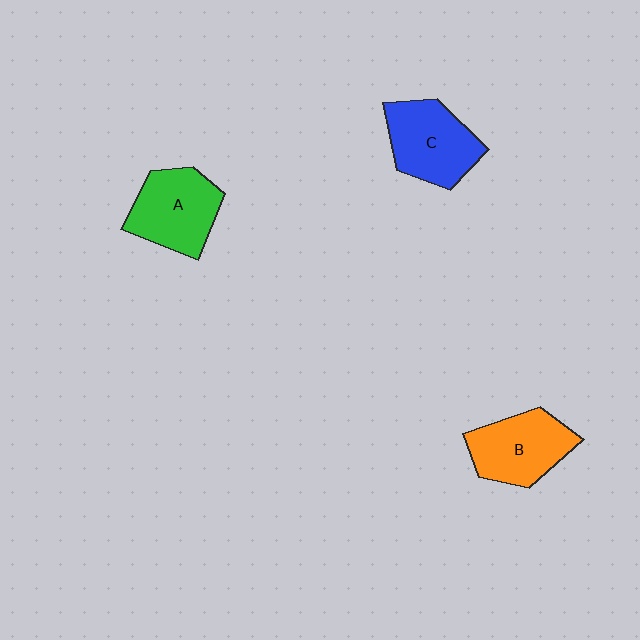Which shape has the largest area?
Shape C (blue).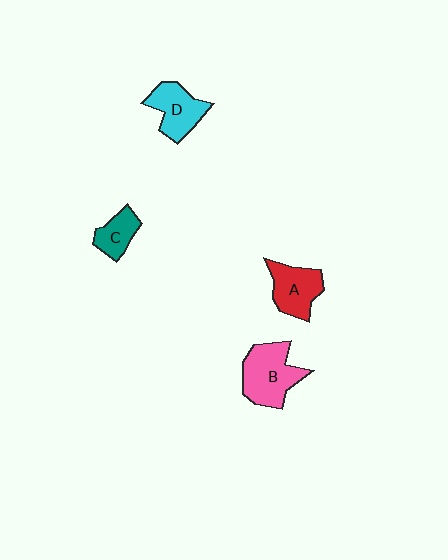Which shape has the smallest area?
Shape C (teal).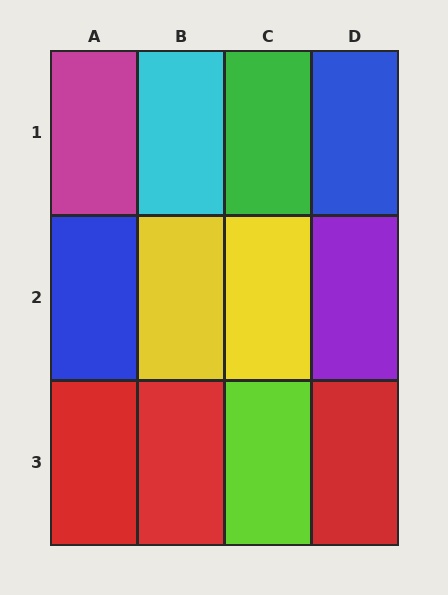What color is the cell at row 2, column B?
Yellow.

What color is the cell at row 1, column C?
Green.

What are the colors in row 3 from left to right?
Red, red, lime, red.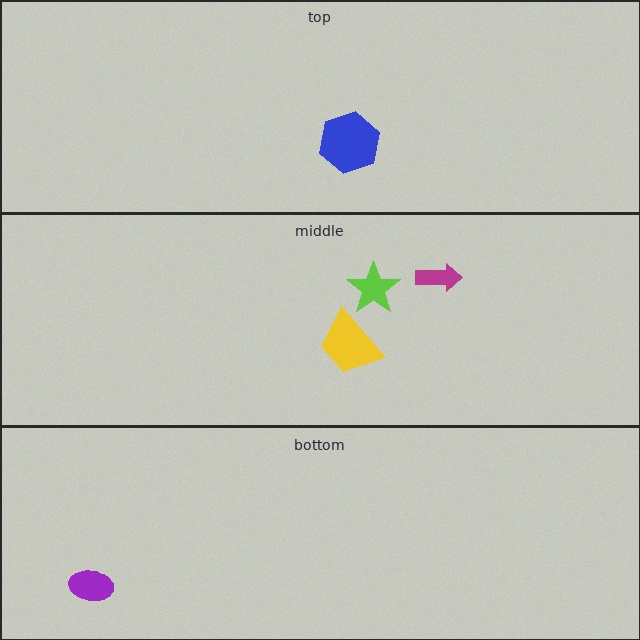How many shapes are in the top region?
1.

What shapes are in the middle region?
The yellow trapezoid, the magenta arrow, the lime star.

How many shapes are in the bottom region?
1.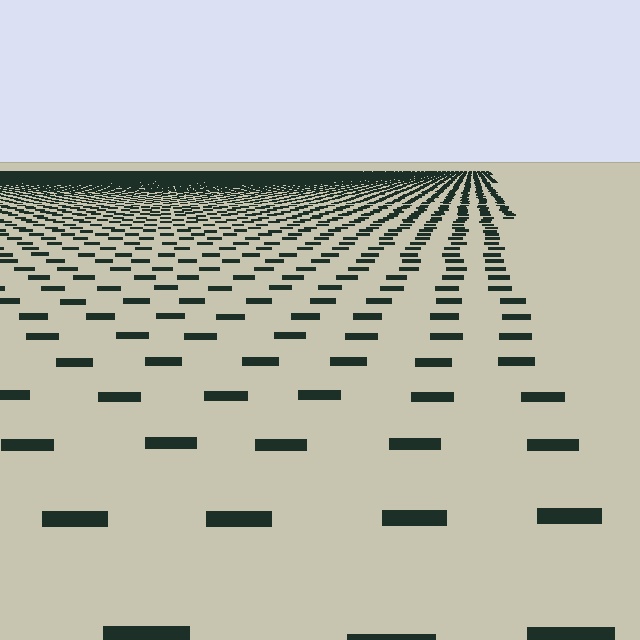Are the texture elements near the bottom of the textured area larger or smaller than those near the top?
Larger. Near the bottom, elements are closer to the viewer and appear at a bigger on-screen size.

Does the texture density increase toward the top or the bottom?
Density increases toward the top.